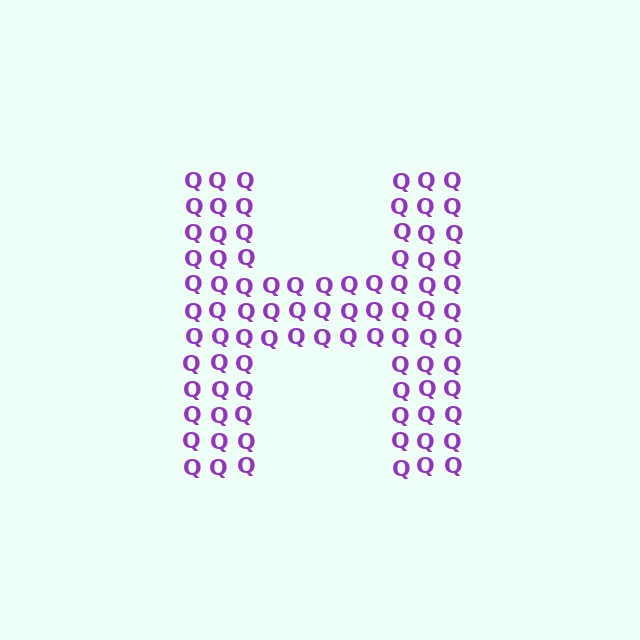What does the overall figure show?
The overall figure shows the letter H.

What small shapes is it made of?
It is made of small letter Q's.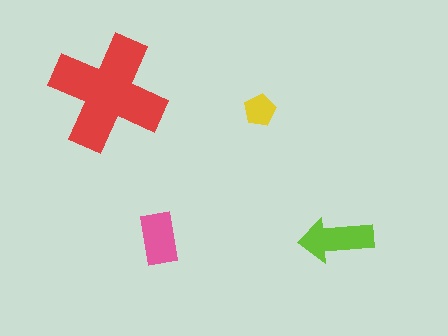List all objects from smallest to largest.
The yellow pentagon, the pink rectangle, the lime arrow, the red cross.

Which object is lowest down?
The lime arrow is bottommost.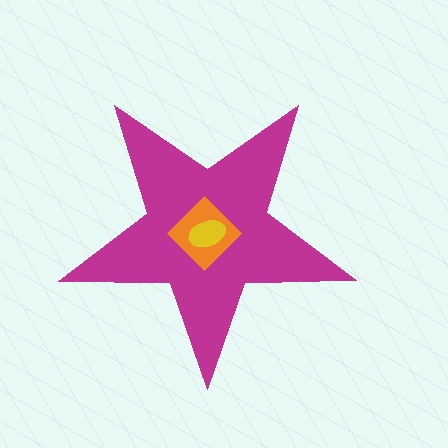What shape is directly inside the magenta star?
The orange diamond.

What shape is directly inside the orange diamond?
The yellow ellipse.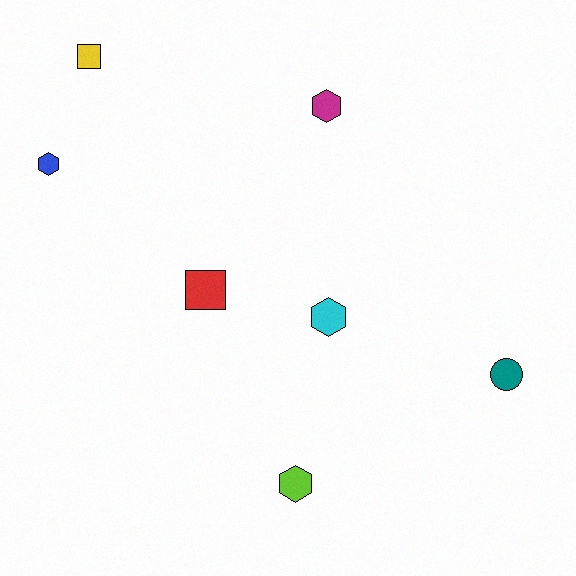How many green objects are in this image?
There are no green objects.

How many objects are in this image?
There are 7 objects.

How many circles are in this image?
There is 1 circle.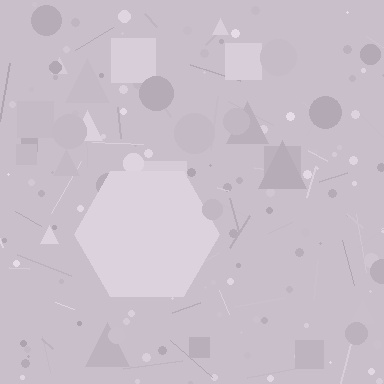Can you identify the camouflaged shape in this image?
The camouflaged shape is a hexagon.